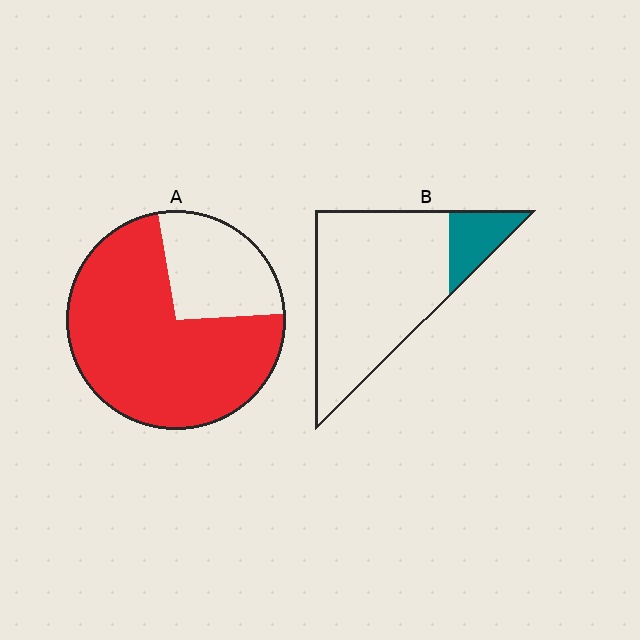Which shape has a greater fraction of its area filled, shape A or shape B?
Shape A.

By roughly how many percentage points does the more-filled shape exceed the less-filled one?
By roughly 60 percentage points (A over B).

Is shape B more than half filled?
No.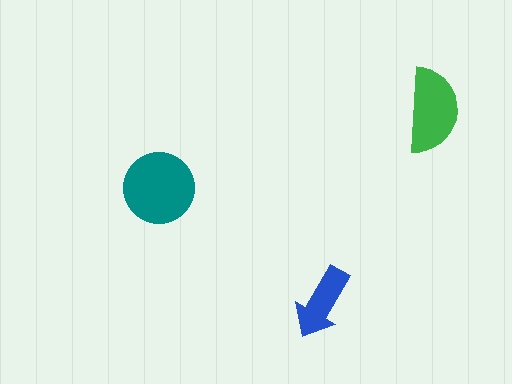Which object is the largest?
The teal circle.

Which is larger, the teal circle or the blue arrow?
The teal circle.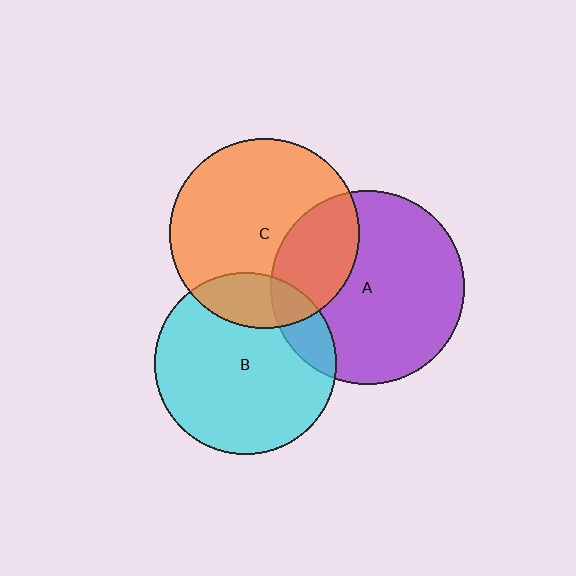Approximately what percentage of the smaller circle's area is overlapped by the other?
Approximately 20%.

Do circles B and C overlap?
Yes.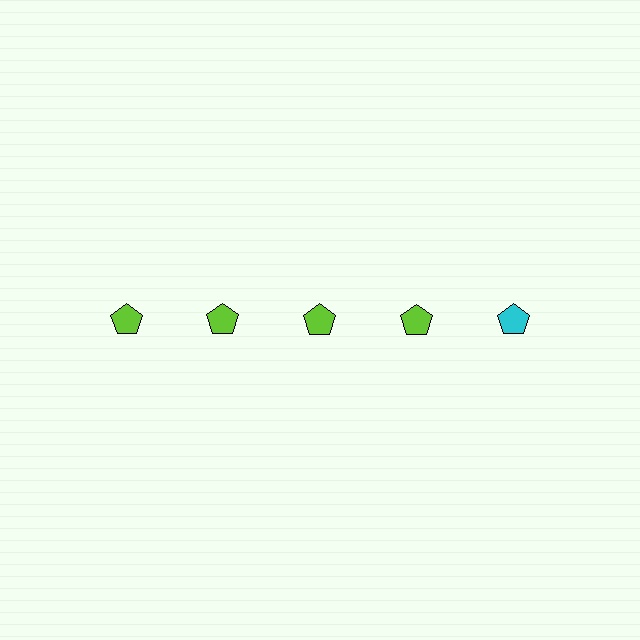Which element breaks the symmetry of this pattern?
The cyan pentagon in the top row, rightmost column breaks the symmetry. All other shapes are lime pentagons.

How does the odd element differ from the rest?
It has a different color: cyan instead of lime.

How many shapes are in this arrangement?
There are 5 shapes arranged in a grid pattern.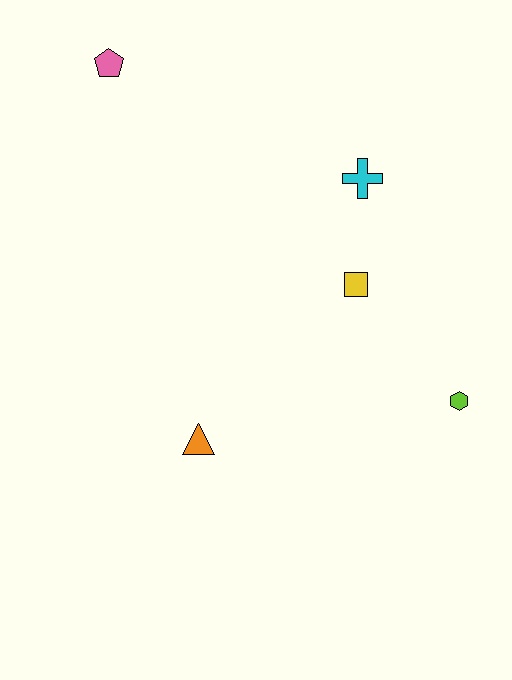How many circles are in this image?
There are no circles.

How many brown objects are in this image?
There are no brown objects.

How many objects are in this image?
There are 5 objects.